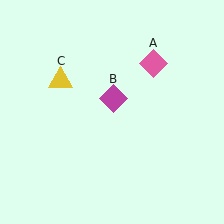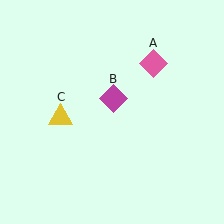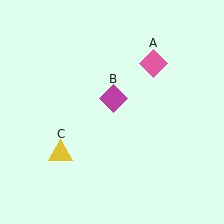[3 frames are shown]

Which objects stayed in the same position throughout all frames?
Pink diamond (object A) and magenta diamond (object B) remained stationary.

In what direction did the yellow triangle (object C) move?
The yellow triangle (object C) moved down.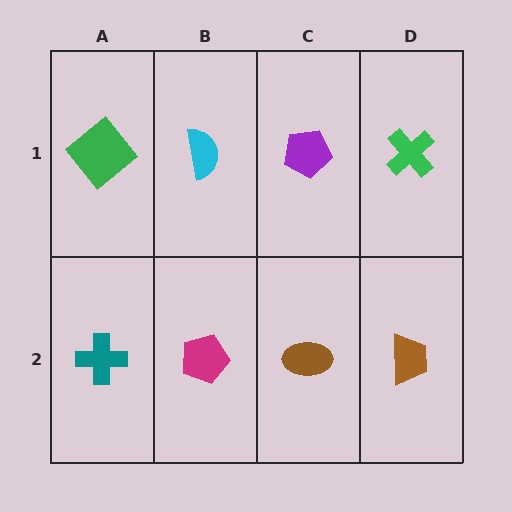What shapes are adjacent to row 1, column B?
A magenta pentagon (row 2, column B), a green diamond (row 1, column A), a purple pentagon (row 1, column C).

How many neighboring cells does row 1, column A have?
2.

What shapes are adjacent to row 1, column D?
A brown trapezoid (row 2, column D), a purple pentagon (row 1, column C).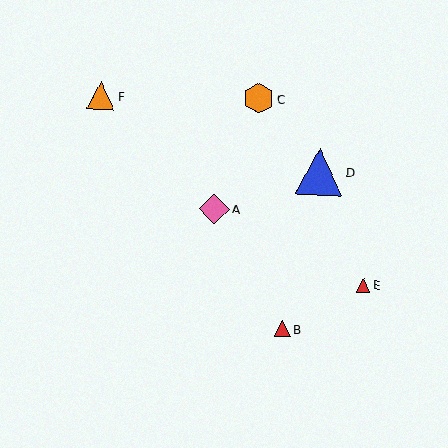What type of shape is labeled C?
Shape C is an orange hexagon.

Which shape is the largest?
The blue triangle (labeled D) is the largest.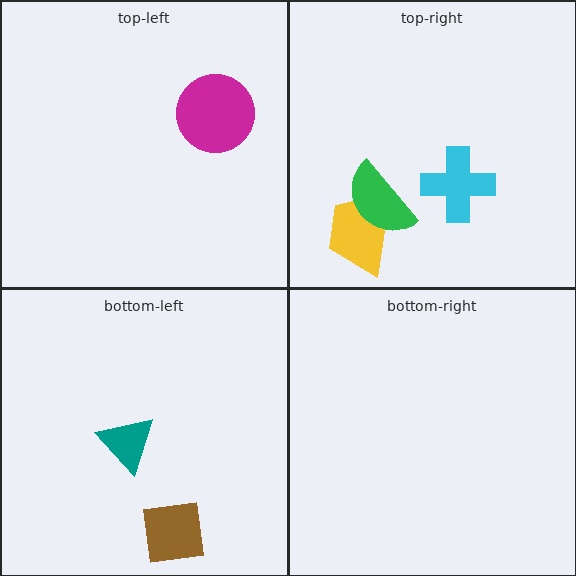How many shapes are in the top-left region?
1.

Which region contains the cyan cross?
The top-right region.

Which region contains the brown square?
The bottom-left region.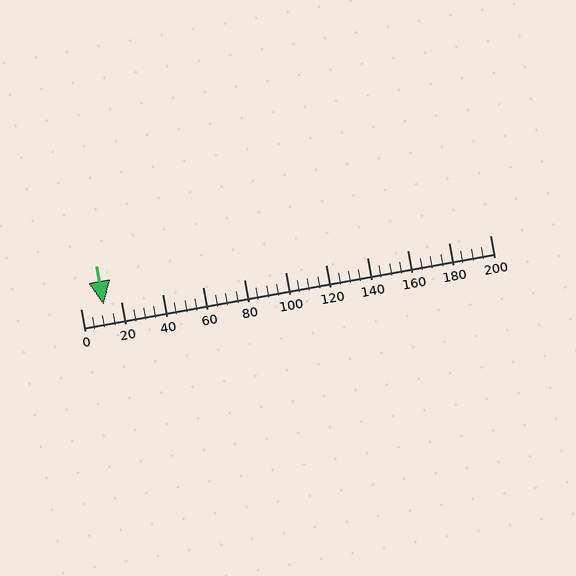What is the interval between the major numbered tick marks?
The major tick marks are spaced 20 units apart.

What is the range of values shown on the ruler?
The ruler shows values from 0 to 200.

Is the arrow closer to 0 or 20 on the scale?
The arrow is closer to 20.